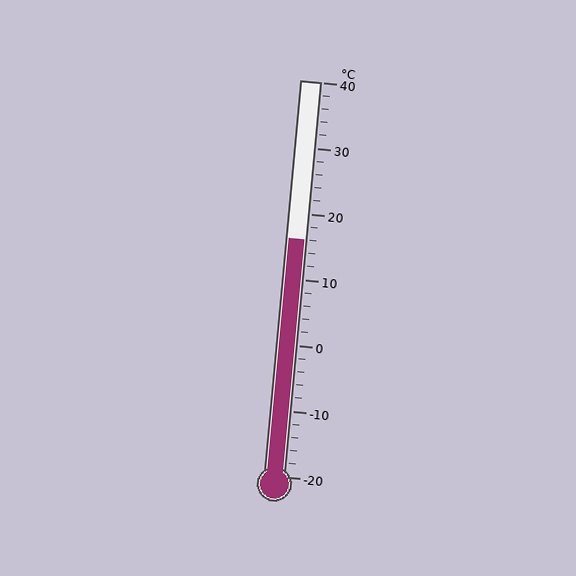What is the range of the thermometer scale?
The thermometer scale ranges from -20°C to 40°C.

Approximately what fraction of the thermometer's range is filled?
The thermometer is filled to approximately 60% of its range.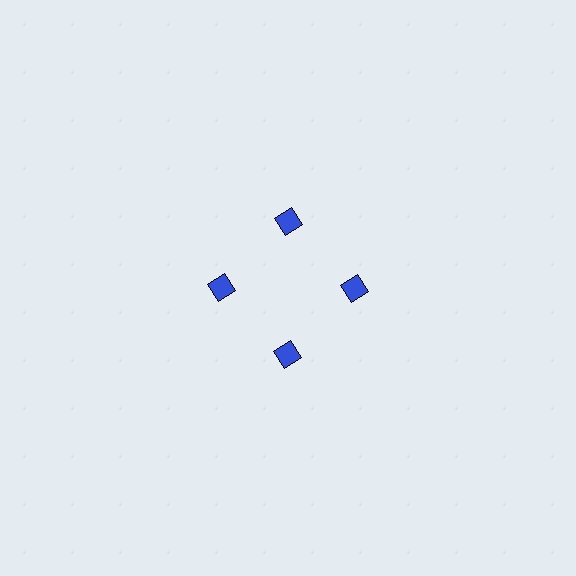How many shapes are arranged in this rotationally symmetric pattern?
There are 4 shapes, arranged in 4 groups of 1.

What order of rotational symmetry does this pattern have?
This pattern has 4-fold rotational symmetry.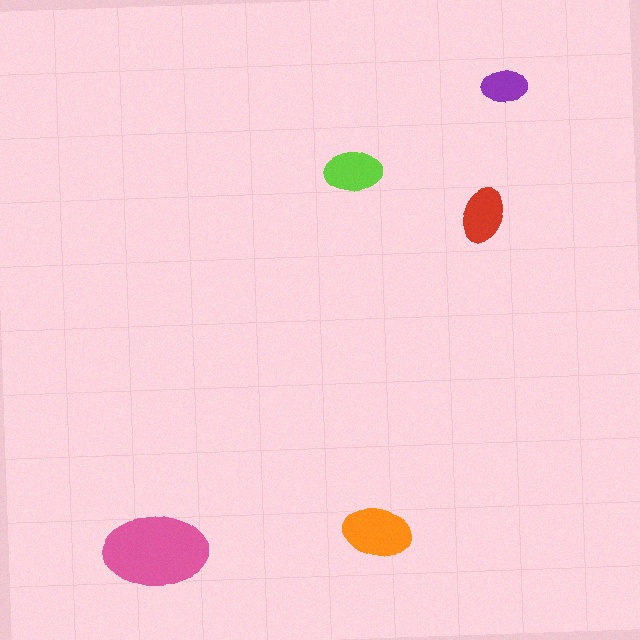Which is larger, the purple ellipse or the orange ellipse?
The orange one.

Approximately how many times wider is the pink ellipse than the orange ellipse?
About 1.5 times wider.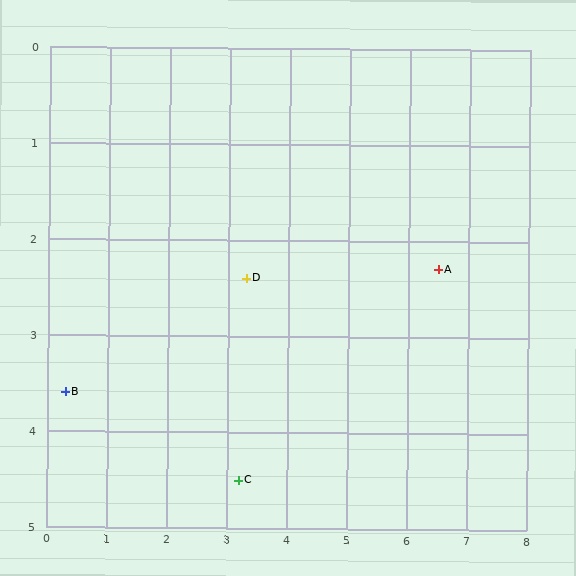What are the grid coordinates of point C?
Point C is at approximately (3.2, 4.5).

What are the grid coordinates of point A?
Point A is at approximately (6.5, 2.3).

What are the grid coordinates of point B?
Point B is at approximately (0.3, 3.6).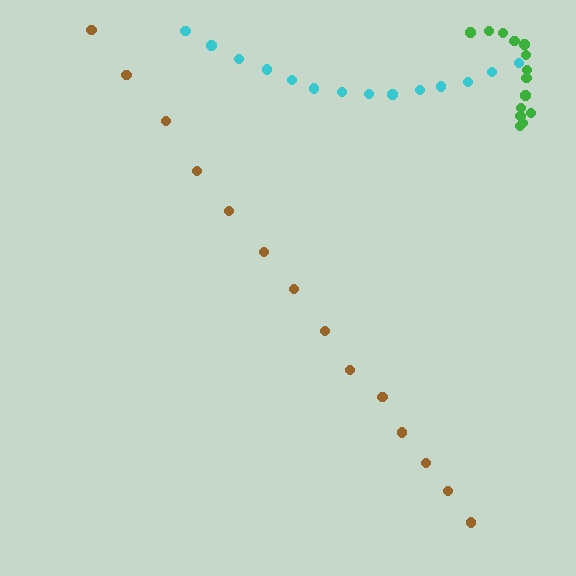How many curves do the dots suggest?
There are 3 distinct paths.